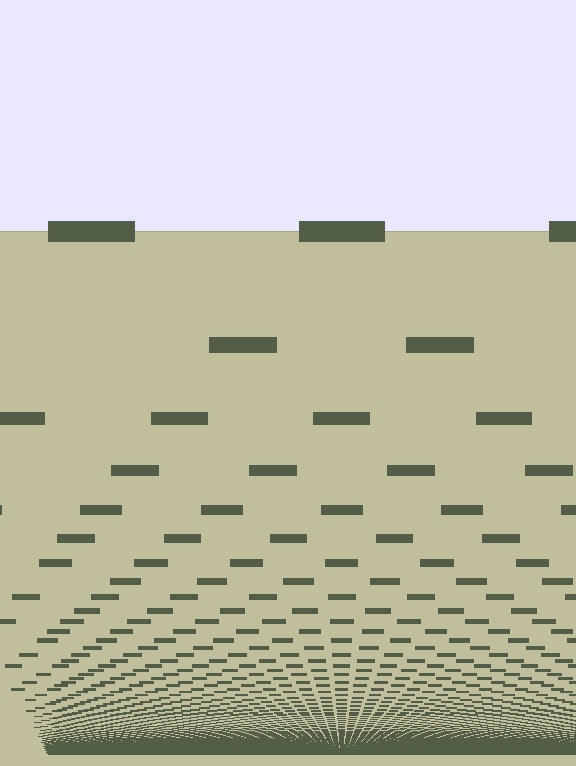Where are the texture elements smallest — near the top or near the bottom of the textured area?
Near the bottom.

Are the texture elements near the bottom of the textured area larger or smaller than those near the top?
Smaller. The gradient is inverted — elements near the bottom are smaller and denser.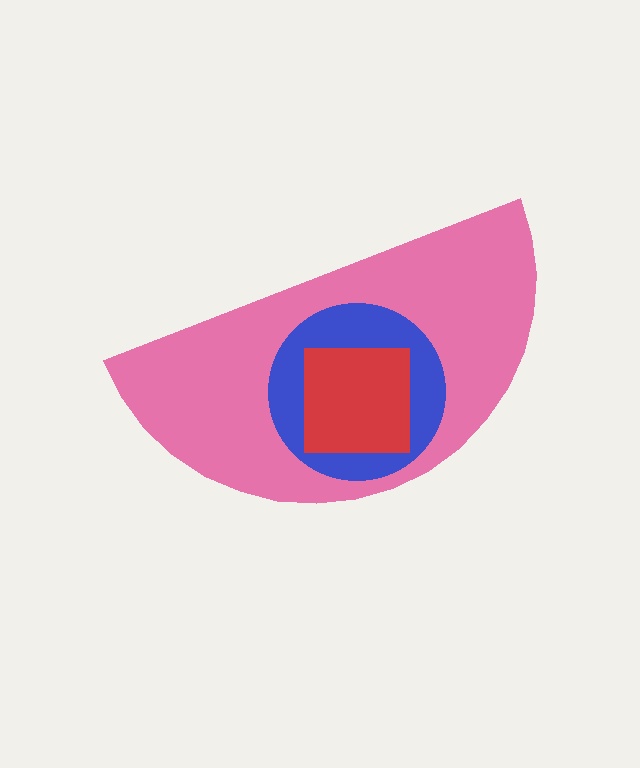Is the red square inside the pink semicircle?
Yes.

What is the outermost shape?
The pink semicircle.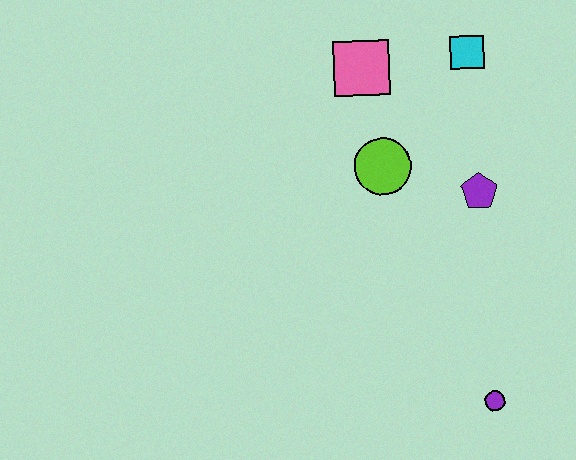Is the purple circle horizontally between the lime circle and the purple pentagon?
No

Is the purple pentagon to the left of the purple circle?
Yes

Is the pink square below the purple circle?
No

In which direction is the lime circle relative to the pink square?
The lime circle is below the pink square.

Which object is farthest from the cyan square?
The purple circle is farthest from the cyan square.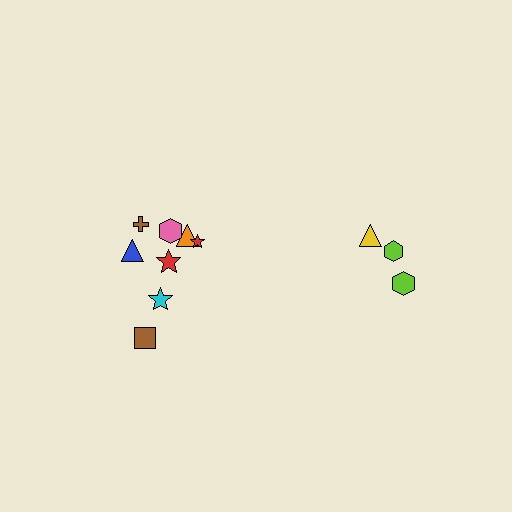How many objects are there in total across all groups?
There are 11 objects.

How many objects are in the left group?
There are 8 objects.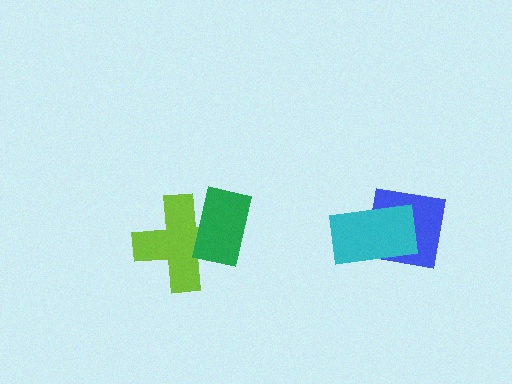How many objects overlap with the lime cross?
1 object overlaps with the lime cross.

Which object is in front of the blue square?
The cyan rectangle is in front of the blue square.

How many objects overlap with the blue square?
1 object overlaps with the blue square.